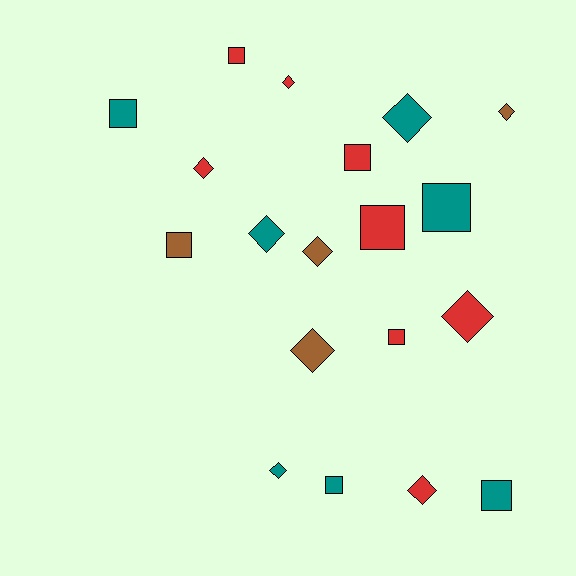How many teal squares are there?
There are 4 teal squares.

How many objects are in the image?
There are 19 objects.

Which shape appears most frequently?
Diamond, with 10 objects.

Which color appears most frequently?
Red, with 8 objects.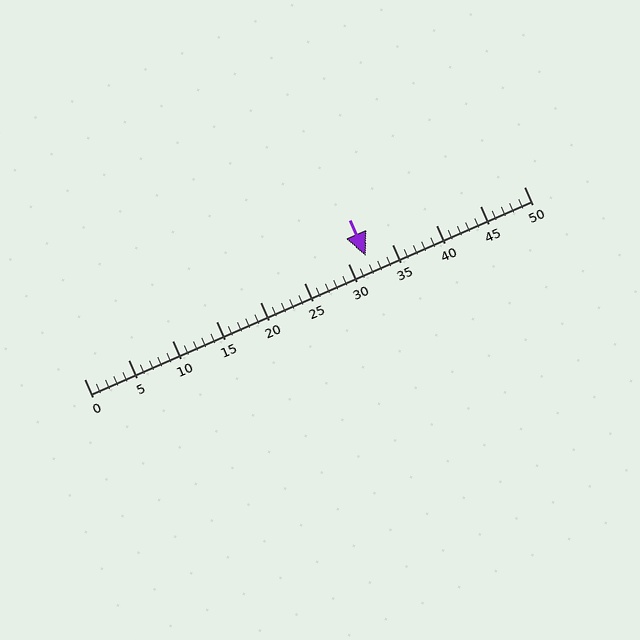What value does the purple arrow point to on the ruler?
The purple arrow points to approximately 32.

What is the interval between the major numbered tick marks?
The major tick marks are spaced 5 units apart.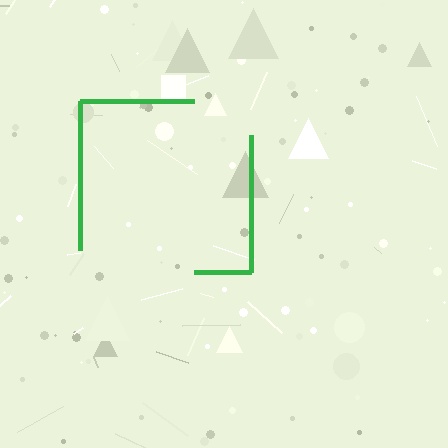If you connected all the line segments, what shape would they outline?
They would outline a square.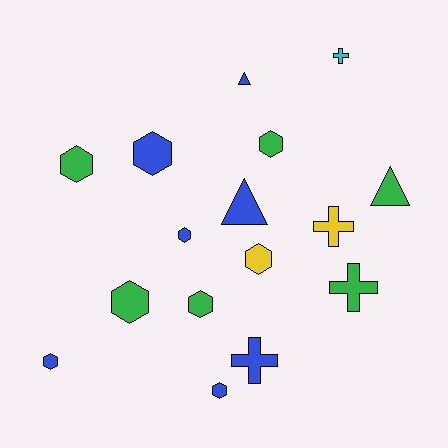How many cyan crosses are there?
There is 1 cyan cross.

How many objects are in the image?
There are 16 objects.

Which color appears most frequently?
Blue, with 7 objects.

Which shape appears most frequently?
Hexagon, with 9 objects.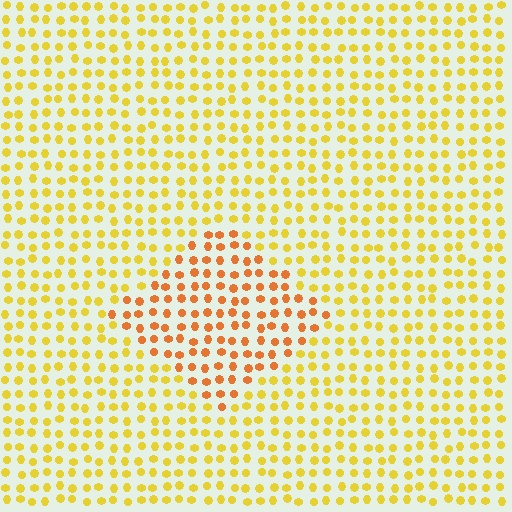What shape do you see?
I see a diamond.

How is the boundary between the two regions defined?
The boundary is defined purely by a slight shift in hue (about 31 degrees). Spacing, size, and orientation are identical on both sides.